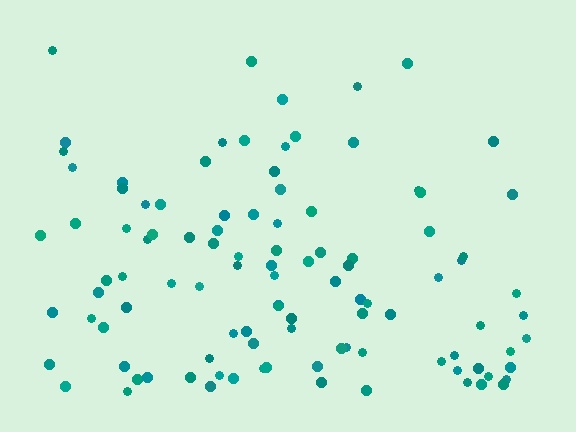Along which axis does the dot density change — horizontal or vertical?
Vertical.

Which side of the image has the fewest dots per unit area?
The top.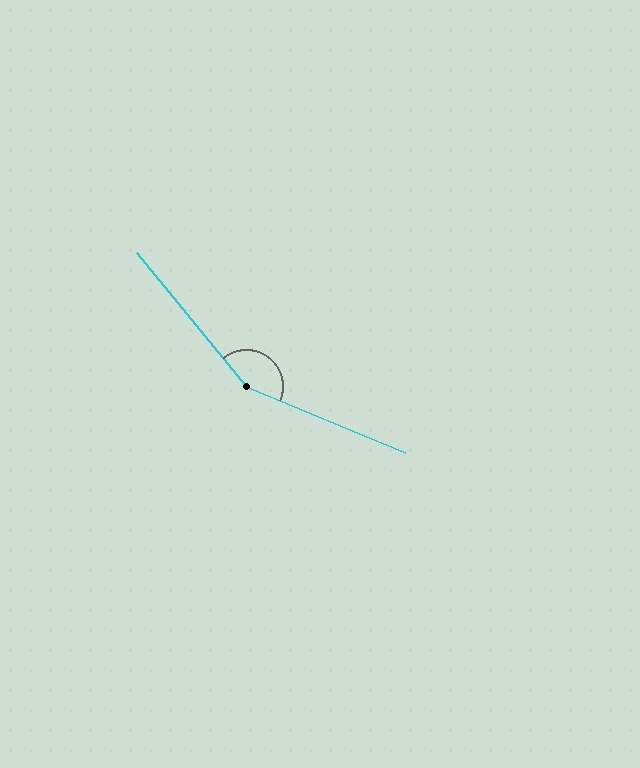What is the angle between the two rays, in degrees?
Approximately 152 degrees.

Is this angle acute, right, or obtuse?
It is obtuse.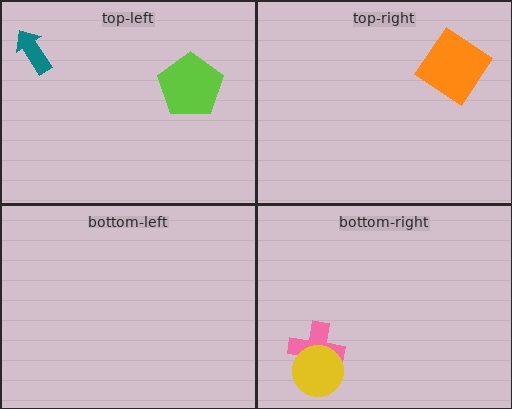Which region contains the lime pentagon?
The top-left region.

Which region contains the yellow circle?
The bottom-right region.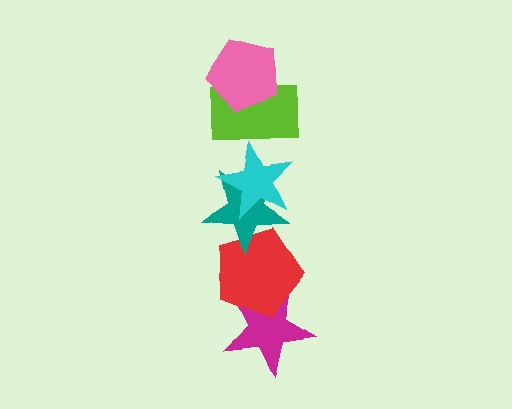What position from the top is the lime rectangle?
The lime rectangle is 2nd from the top.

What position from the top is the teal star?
The teal star is 4th from the top.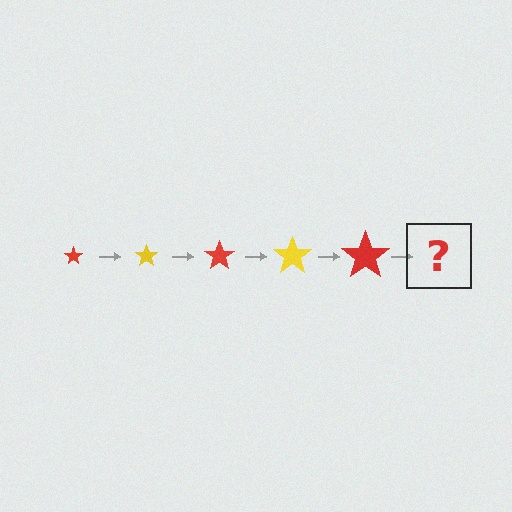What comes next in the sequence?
The next element should be a yellow star, larger than the previous one.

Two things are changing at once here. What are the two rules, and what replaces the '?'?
The two rules are that the star grows larger each step and the color cycles through red and yellow. The '?' should be a yellow star, larger than the previous one.